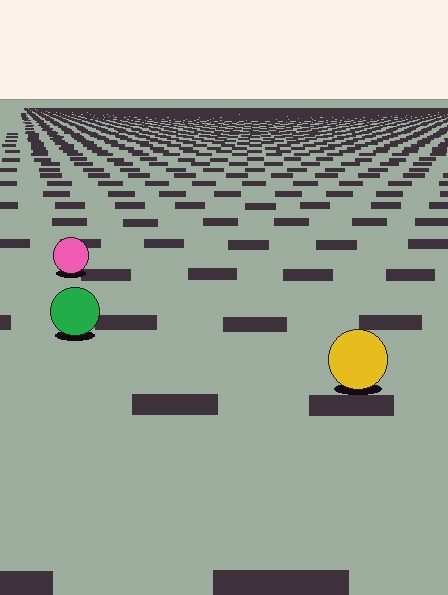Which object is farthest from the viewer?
The pink circle is farthest from the viewer. It appears smaller and the ground texture around it is denser.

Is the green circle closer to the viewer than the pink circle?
Yes. The green circle is closer — you can tell from the texture gradient: the ground texture is coarser near it.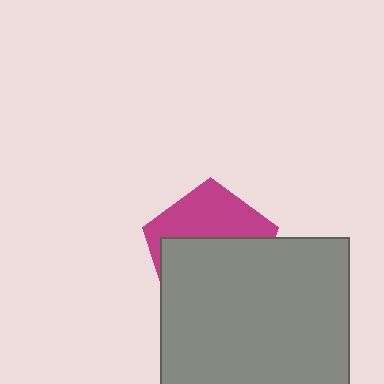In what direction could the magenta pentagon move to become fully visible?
The magenta pentagon could move up. That would shift it out from behind the gray square entirely.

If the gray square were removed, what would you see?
You would see the complete magenta pentagon.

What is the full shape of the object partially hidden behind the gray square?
The partially hidden object is a magenta pentagon.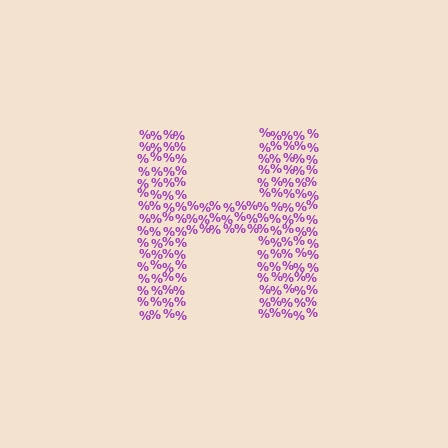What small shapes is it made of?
It is made of small percent signs.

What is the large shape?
The large shape is the letter H.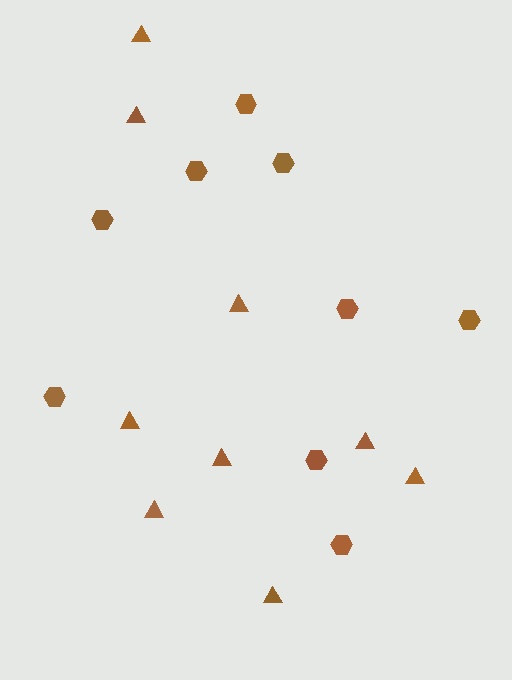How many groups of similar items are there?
There are 2 groups: one group of triangles (9) and one group of hexagons (9).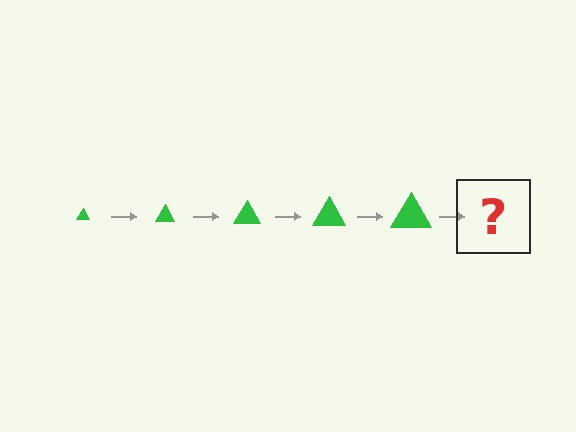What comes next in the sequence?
The next element should be a green triangle, larger than the previous one.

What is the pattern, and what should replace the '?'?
The pattern is that the triangle gets progressively larger each step. The '?' should be a green triangle, larger than the previous one.